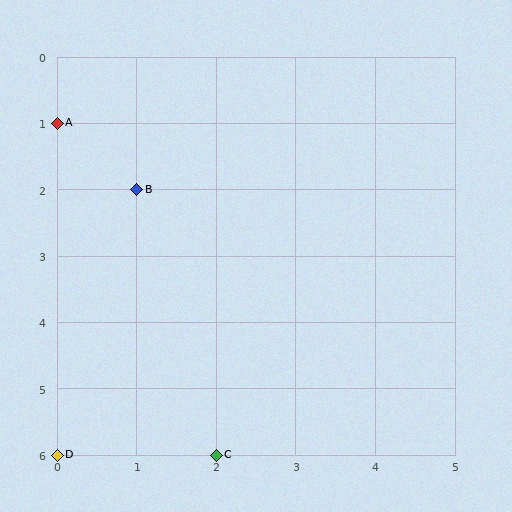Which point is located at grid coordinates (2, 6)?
Point C is at (2, 6).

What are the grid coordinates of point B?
Point B is at grid coordinates (1, 2).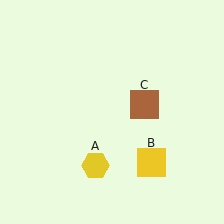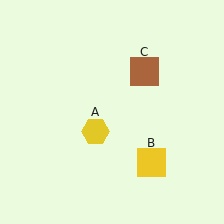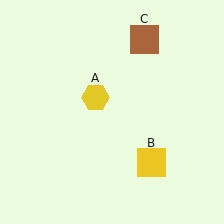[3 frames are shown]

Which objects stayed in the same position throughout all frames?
Yellow square (object B) remained stationary.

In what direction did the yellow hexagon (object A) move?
The yellow hexagon (object A) moved up.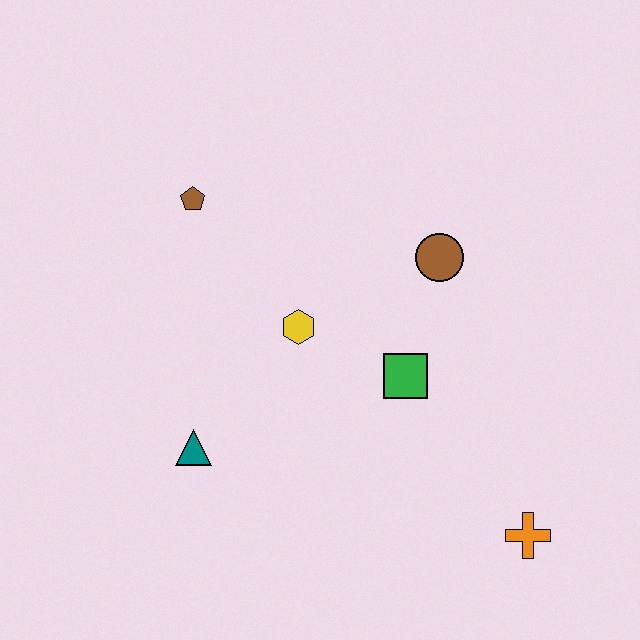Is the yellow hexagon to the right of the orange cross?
No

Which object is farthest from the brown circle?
The teal triangle is farthest from the brown circle.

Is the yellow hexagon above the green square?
Yes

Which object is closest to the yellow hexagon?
The green square is closest to the yellow hexagon.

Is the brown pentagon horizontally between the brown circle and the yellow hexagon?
No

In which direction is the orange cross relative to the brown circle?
The orange cross is below the brown circle.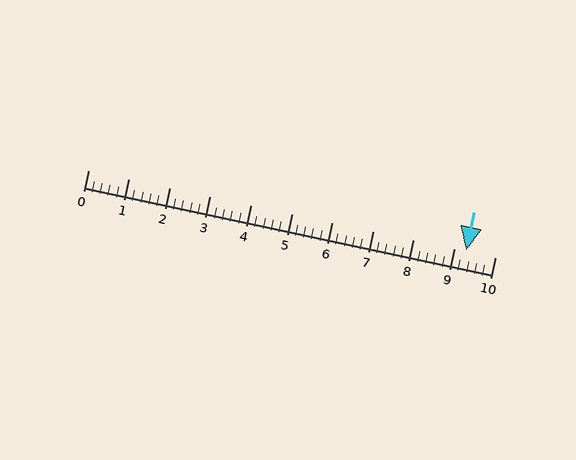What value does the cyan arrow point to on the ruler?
The cyan arrow points to approximately 9.3.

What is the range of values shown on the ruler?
The ruler shows values from 0 to 10.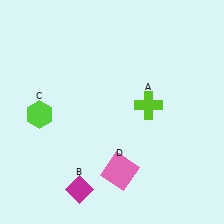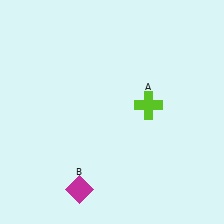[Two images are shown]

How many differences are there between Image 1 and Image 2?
There are 2 differences between the two images.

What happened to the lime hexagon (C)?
The lime hexagon (C) was removed in Image 2. It was in the bottom-left area of Image 1.